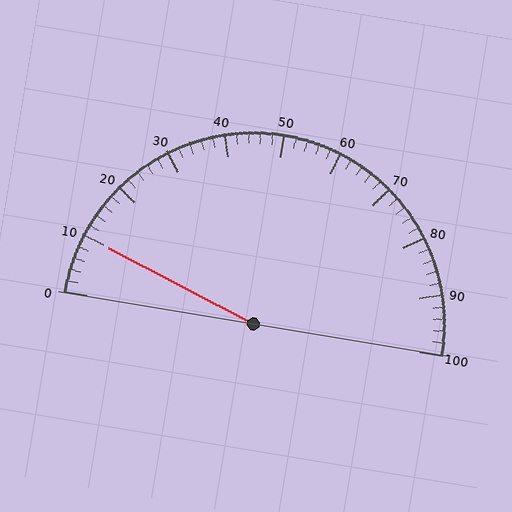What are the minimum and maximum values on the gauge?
The gauge ranges from 0 to 100.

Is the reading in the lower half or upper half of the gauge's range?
The reading is in the lower half of the range (0 to 100).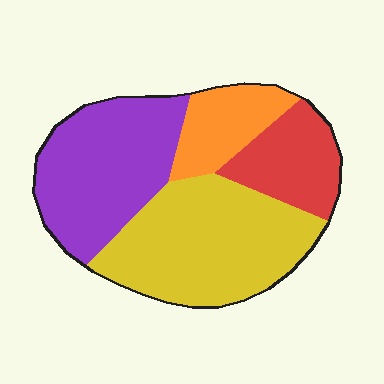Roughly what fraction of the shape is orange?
Orange takes up about one eighth (1/8) of the shape.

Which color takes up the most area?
Yellow, at roughly 40%.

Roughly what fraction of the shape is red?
Red covers roughly 15% of the shape.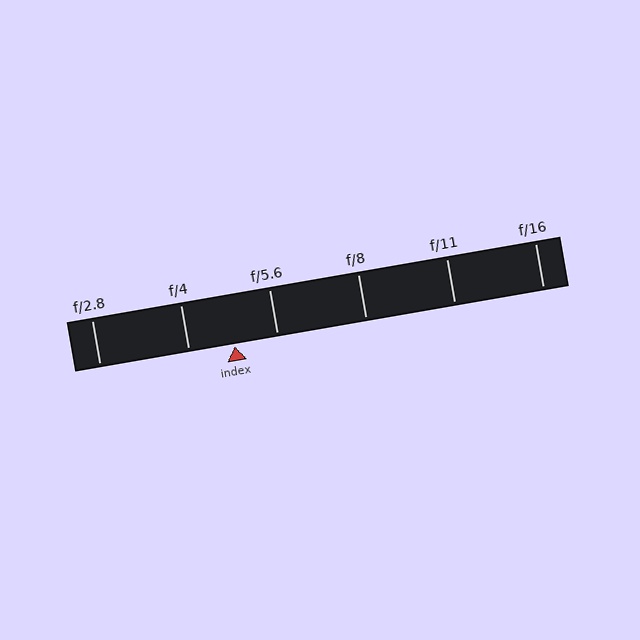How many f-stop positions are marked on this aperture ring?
There are 6 f-stop positions marked.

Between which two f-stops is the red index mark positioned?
The index mark is between f/4 and f/5.6.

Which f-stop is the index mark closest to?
The index mark is closest to f/5.6.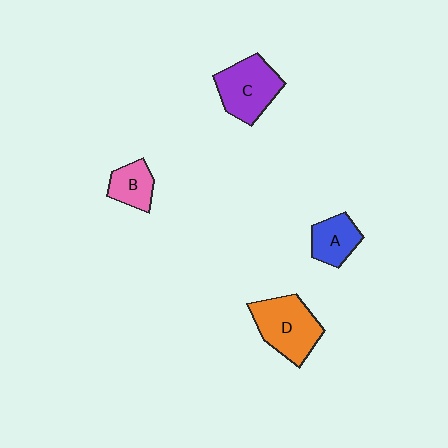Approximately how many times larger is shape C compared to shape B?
Approximately 1.8 times.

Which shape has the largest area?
Shape D (orange).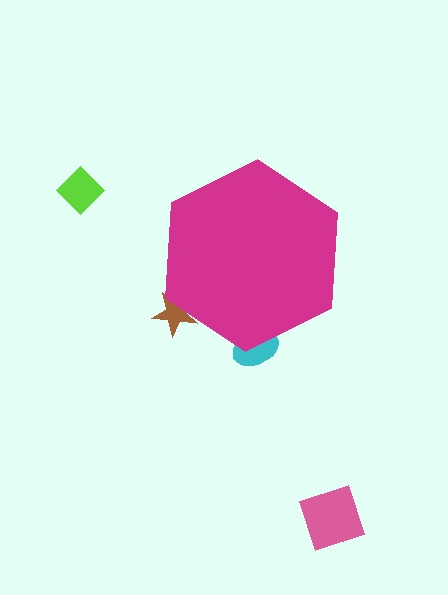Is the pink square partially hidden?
No, the pink square is fully visible.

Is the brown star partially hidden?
Yes, the brown star is partially hidden behind the magenta hexagon.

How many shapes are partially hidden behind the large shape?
2 shapes are partially hidden.